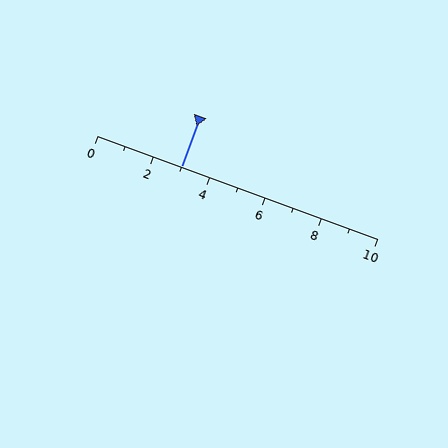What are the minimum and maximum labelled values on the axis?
The axis runs from 0 to 10.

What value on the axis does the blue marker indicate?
The marker indicates approximately 3.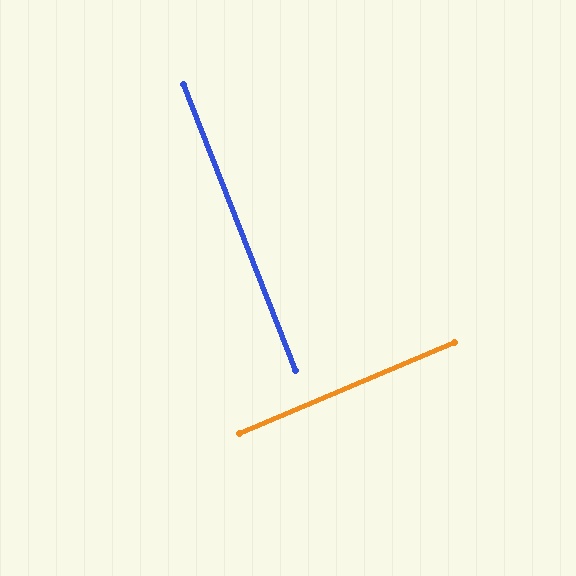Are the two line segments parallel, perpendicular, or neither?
Perpendicular — they meet at approximately 88°.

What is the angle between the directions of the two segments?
Approximately 88 degrees.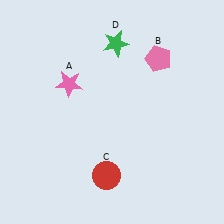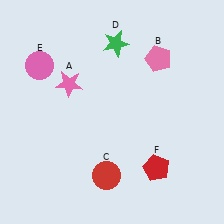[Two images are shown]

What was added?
A pink circle (E), a red pentagon (F) were added in Image 2.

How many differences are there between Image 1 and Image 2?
There are 2 differences between the two images.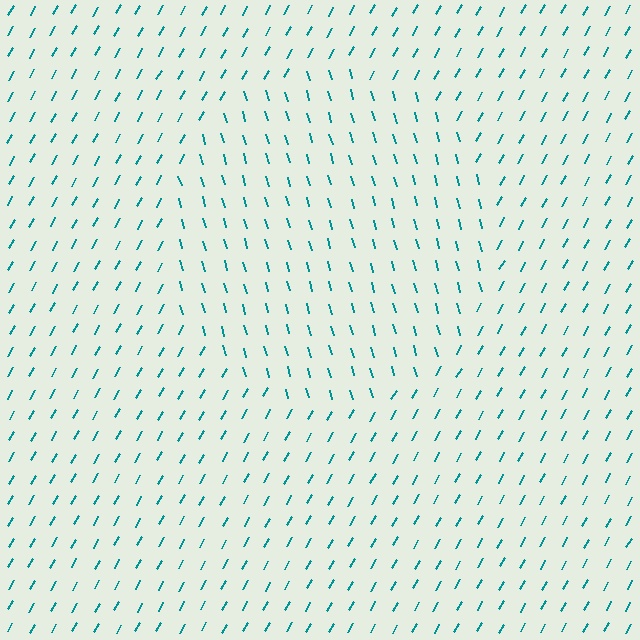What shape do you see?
I see a circle.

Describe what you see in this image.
The image is filled with small teal line segments. A circle region in the image has lines oriented differently from the surrounding lines, creating a visible texture boundary.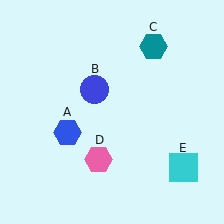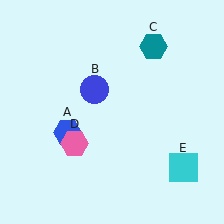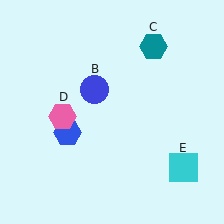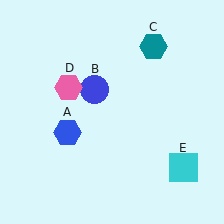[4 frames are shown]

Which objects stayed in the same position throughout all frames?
Blue hexagon (object A) and blue circle (object B) and teal hexagon (object C) and cyan square (object E) remained stationary.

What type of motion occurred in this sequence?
The pink hexagon (object D) rotated clockwise around the center of the scene.